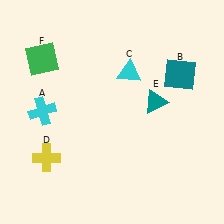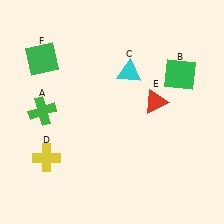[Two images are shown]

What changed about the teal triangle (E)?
In Image 1, E is teal. In Image 2, it changed to red.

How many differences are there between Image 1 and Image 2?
There are 3 differences between the two images.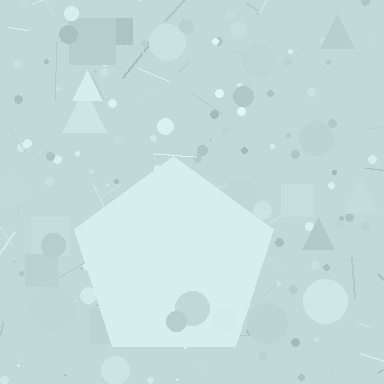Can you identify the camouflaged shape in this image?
The camouflaged shape is a pentagon.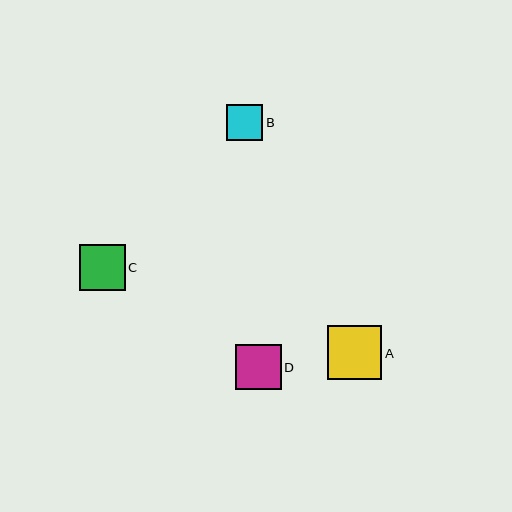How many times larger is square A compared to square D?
Square A is approximately 1.2 times the size of square D.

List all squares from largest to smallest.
From largest to smallest: A, C, D, B.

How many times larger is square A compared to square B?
Square A is approximately 1.5 times the size of square B.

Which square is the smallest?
Square B is the smallest with a size of approximately 36 pixels.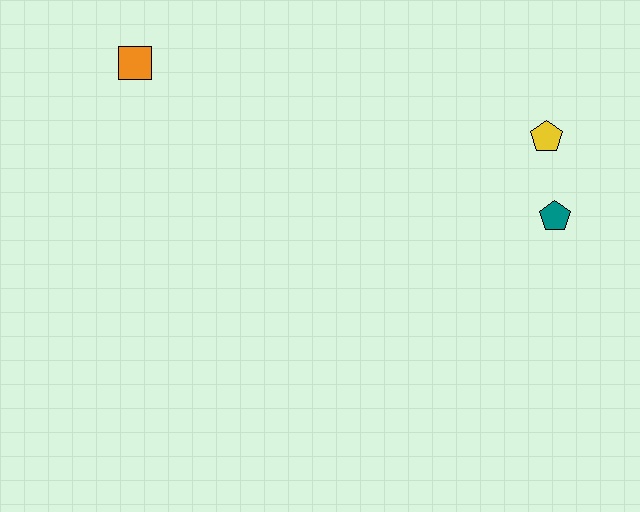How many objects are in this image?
There are 3 objects.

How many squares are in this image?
There is 1 square.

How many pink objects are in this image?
There are no pink objects.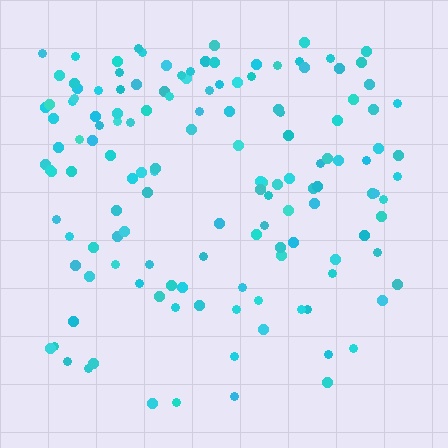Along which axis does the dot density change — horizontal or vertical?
Vertical.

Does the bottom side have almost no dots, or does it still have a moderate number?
Still a moderate number, just noticeably fewer than the top.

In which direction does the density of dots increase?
From bottom to top, with the top side densest.